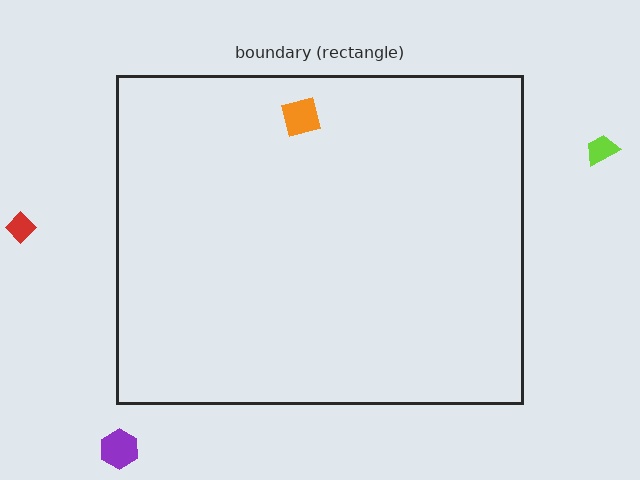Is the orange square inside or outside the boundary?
Inside.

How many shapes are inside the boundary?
1 inside, 3 outside.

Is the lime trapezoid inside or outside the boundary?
Outside.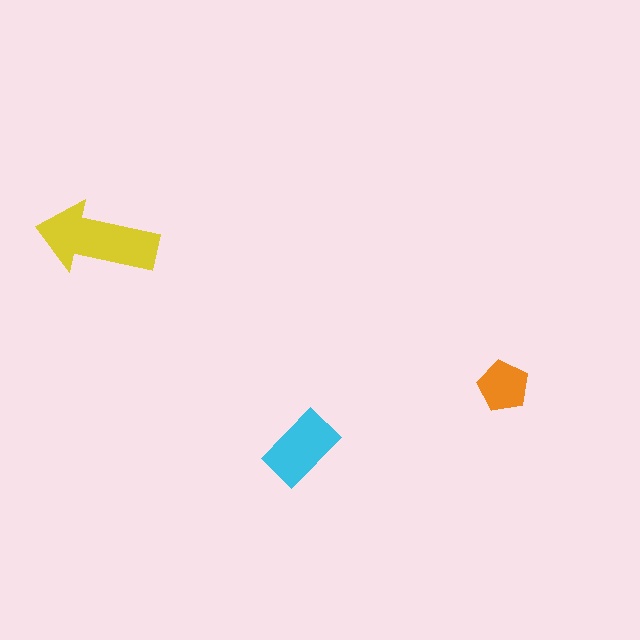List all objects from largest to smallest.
The yellow arrow, the cyan rectangle, the orange pentagon.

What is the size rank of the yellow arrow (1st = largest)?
1st.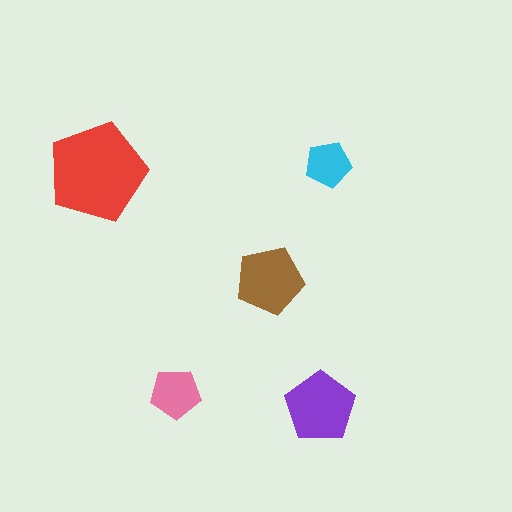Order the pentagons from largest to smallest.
the red one, the purple one, the brown one, the pink one, the cyan one.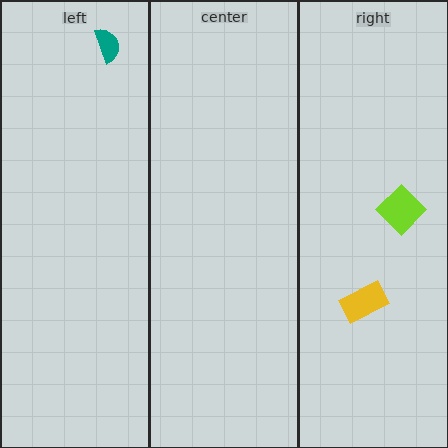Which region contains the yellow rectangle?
The right region.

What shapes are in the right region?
The lime diamond, the yellow rectangle.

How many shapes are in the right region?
2.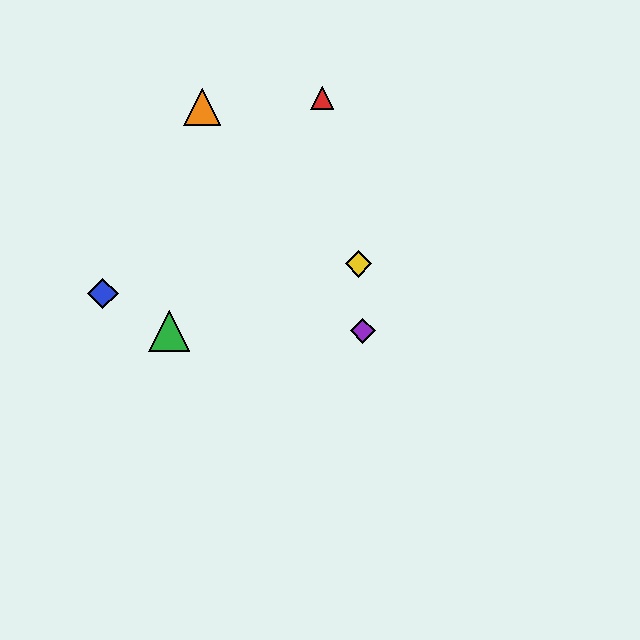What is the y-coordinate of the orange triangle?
The orange triangle is at y≈107.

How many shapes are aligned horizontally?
2 shapes (the green triangle, the purple diamond) are aligned horizontally.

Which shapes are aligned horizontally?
The green triangle, the purple diamond are aligned horizontally.